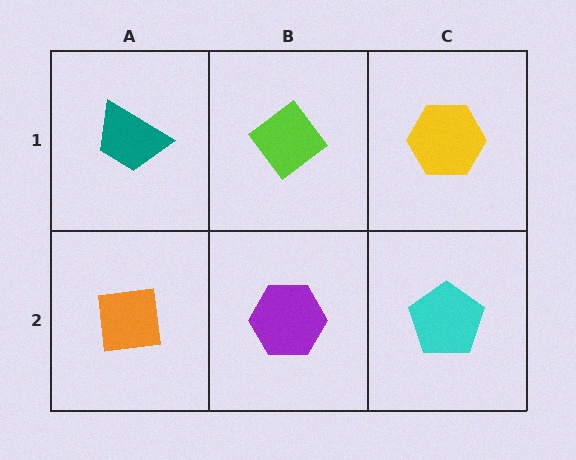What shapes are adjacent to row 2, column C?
A yellow hexagon (row 1, column C), a purple hexagon (row 2, column B).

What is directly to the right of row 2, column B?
A cyan pentagon.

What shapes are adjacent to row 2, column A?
A teal trapezoid (row 1, column A), a purple hexagon (row 2, column B).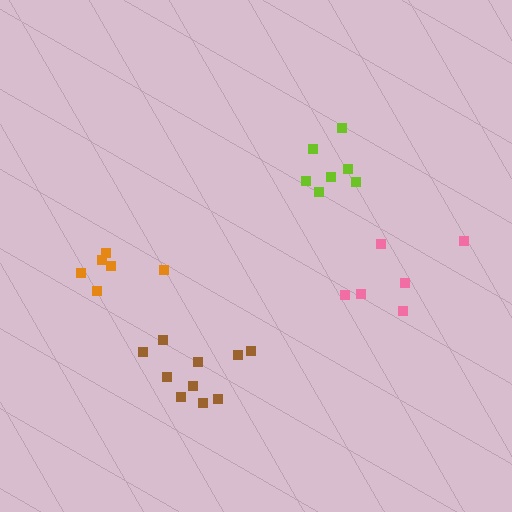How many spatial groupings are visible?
There are 4 spatial groupings.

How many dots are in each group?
Group 1: 10 dots, Group 2: 6 dots, Group 3: 7 dots, Group 4: 6 dots (29 total).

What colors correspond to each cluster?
The clusters are colored: brown, pink, lime, orange.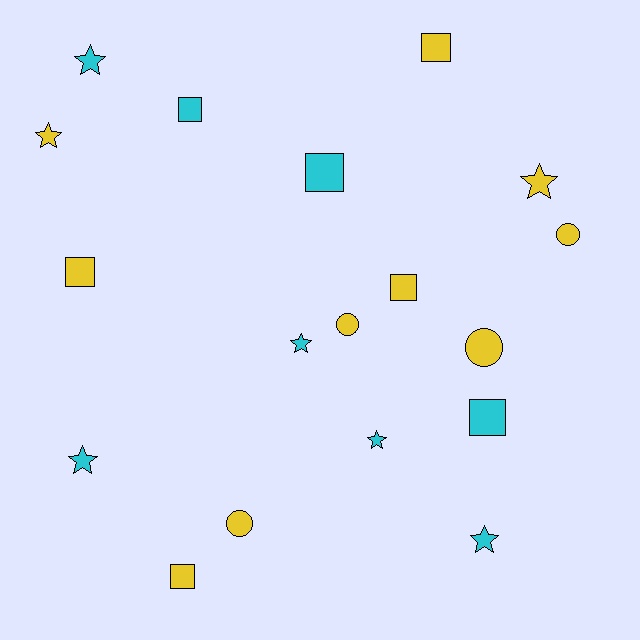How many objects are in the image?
There are 18 objects.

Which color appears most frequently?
Yellow, with 10 objects.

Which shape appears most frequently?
Square, with 7 objects.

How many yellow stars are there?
There are 2 yellow stars.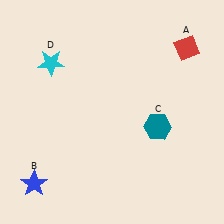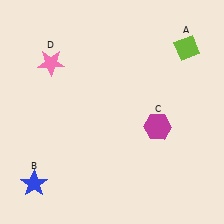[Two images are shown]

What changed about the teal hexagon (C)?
In Image 1, C is teal. In Image 2, it changed to magenta.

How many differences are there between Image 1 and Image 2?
There are 3 differences between the two images.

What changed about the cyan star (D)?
In Image 1, D is cyan. In Image 2, it changed to pink.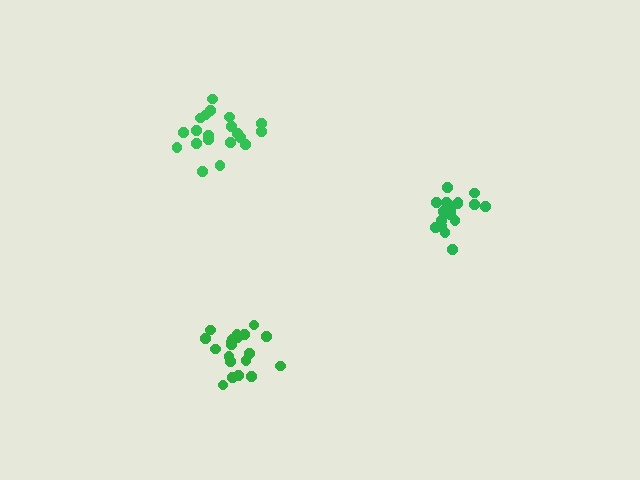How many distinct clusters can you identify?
There are 3 distinct clusters.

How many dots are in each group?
Group 1: 20 dots, Group 2: 17 dots, Group 3: 20 dots (57 total).